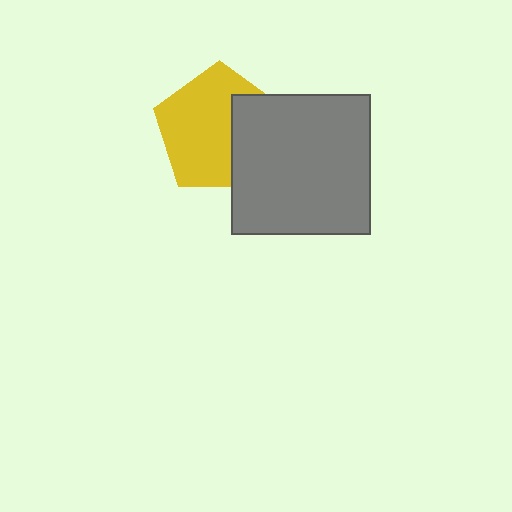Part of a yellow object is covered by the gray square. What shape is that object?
It is a pentagon.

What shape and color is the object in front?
The object in front is a gray square.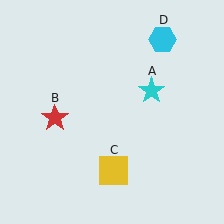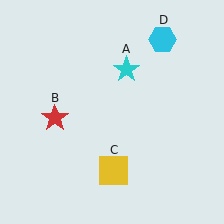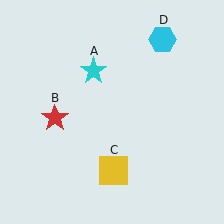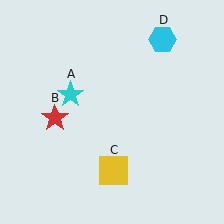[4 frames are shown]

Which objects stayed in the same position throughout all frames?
Red star (object B) and yellow square (object C) and cyan hexagon (object D) remained stationary.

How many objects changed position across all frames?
1 object changed position: cyan star (object A).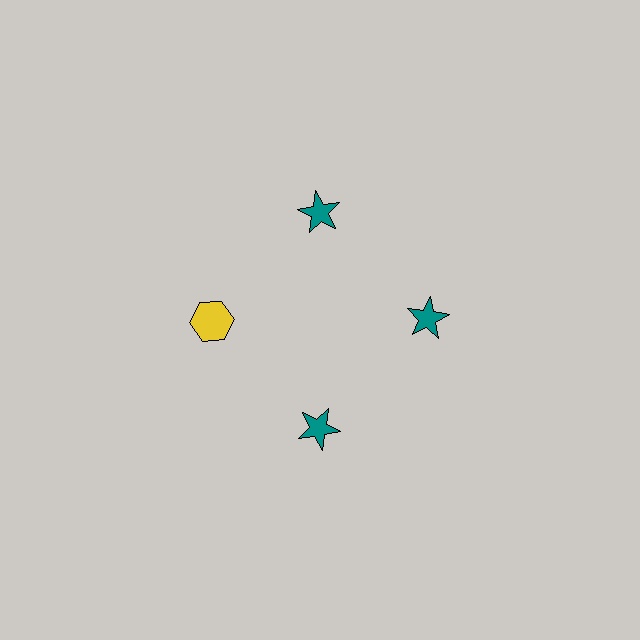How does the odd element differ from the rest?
It differs in both color (yellow instead of teal) and shape (hexagon instead of star).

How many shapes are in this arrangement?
There are 4 shapes arranged in a ring pattern.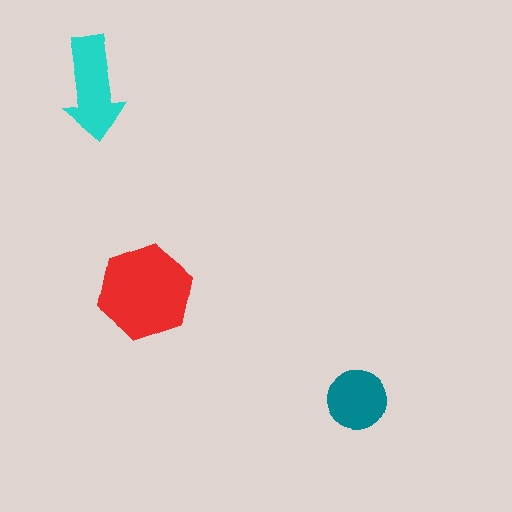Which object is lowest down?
The teal circle is bottommost.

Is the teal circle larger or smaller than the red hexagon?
Smaller.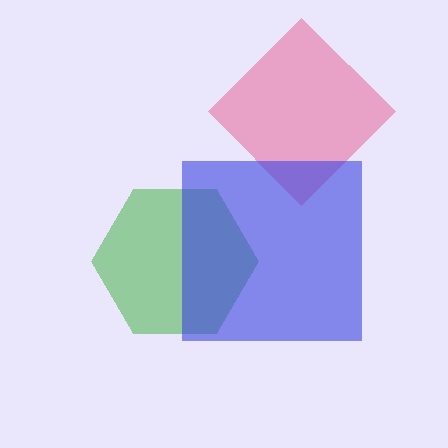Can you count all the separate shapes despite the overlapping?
Yes, there are 3 separate shapes.